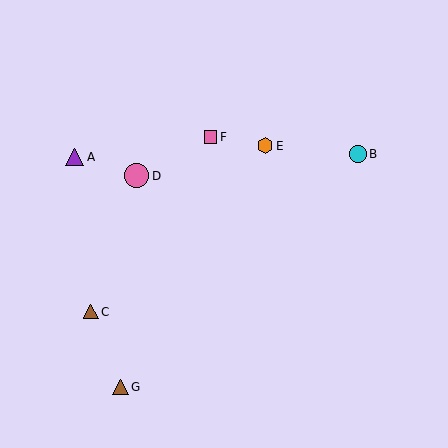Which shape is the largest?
The pink circle (labeled D) is the largest.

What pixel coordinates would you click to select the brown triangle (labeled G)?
Click at (120, 387) to select the brown triangle G.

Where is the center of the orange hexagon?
The center of the orange hexagon is at (265, 146).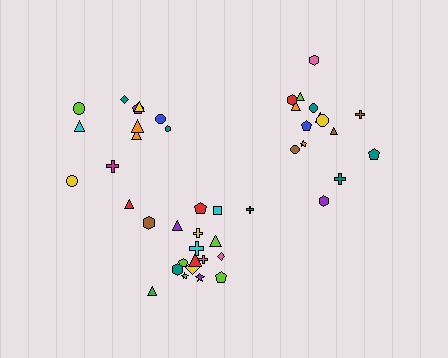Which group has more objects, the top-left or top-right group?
The top-right group.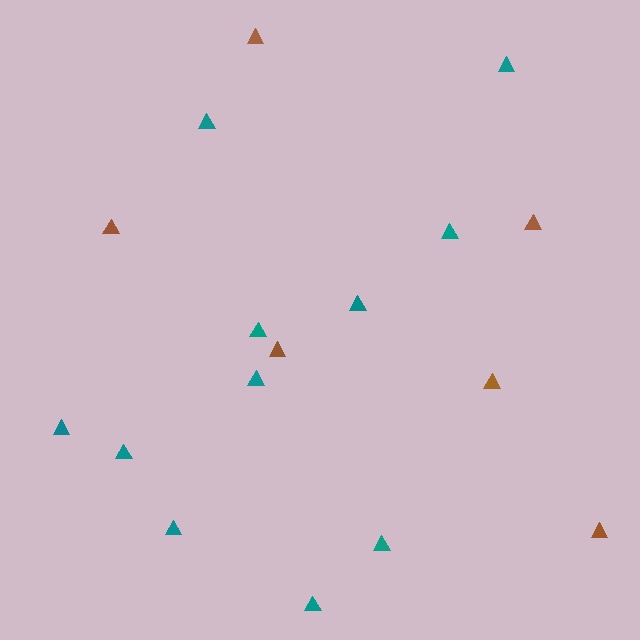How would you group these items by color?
There are 2 groups: one group of brown triangles (6) and one group of teal triangles (11).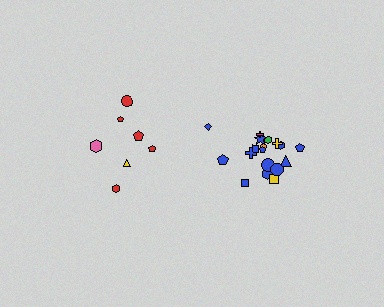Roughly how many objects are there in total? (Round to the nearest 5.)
Roughly 25 objects in total.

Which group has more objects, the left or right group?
The right group.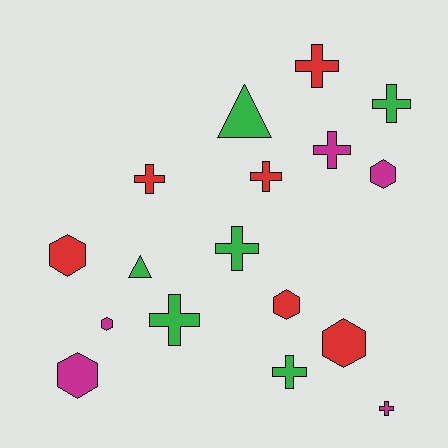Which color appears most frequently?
Red, with 6 objects.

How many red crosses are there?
There are 3 red crosses.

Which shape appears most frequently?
Cross, with 9 objects.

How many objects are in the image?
There are 17 objects.